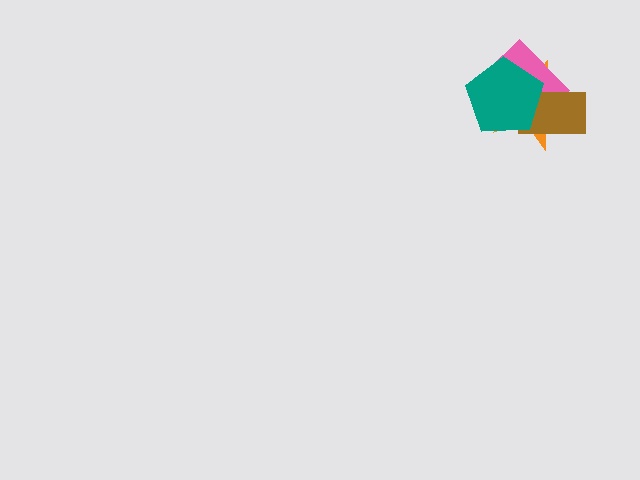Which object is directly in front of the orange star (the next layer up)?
The pink rectangle is directly in front of the orange star.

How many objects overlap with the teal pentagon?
3 objects overlap with the teal pentagon.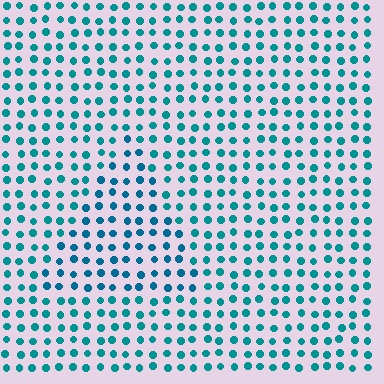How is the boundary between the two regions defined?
The boundary is defined purely by a slight shift in hue (about 16 degrees). Spacing, size, and orientation are identical on both sides.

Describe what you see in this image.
The image is filled with small teal elements in a uniform arrangement. A triangle-shaped region is visible where the elements are tinted to a slightly different hue, forming a subtle color boundary.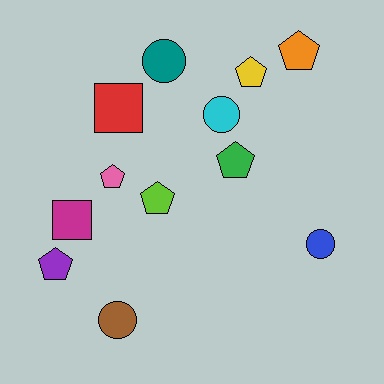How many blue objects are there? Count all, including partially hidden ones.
There is 1 blue object.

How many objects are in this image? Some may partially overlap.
There are 12 objects.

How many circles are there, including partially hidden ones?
There are 4 circles.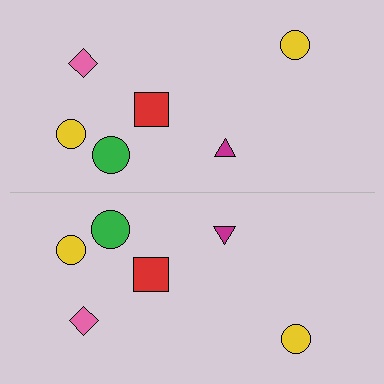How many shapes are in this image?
There are 12 shapes in this image.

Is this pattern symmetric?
Yes, this pattern has bilateral (reflection) symmetry.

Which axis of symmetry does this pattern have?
The pattern has a horizontal axis of symmetry running through the center of the image.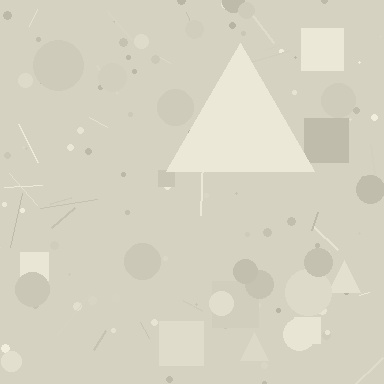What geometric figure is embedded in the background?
A triangle is embedded in the background.